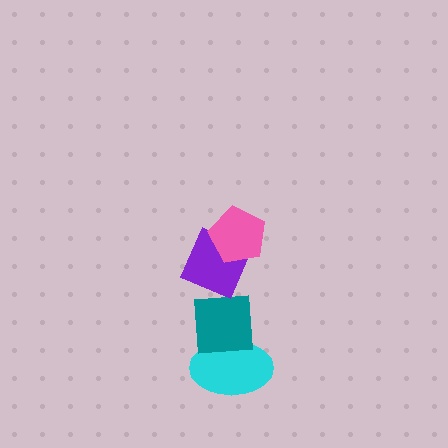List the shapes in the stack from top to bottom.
From top to bottom: the pink pentagon, the purple diamond, the teal square, the cyan ellipse.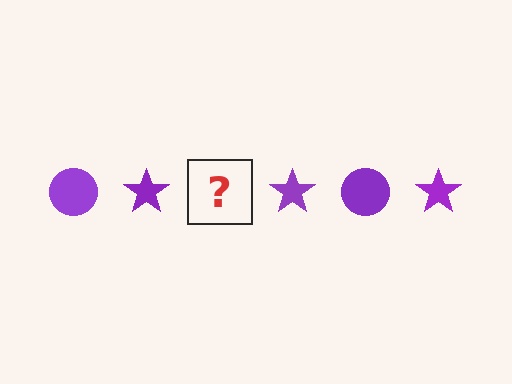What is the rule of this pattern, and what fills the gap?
The rule is that the pattern cycles through circle, star shapes in purple. The gap should be filled with a purple circle.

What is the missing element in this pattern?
The missing element is a purple circle.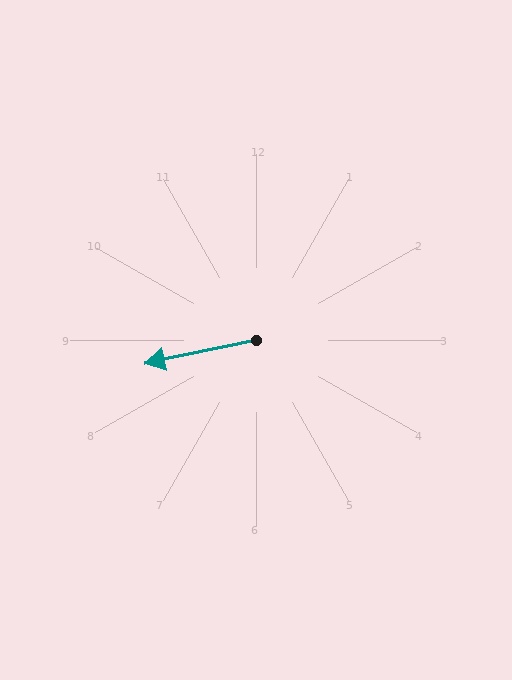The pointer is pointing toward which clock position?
Roughly 9 o'clock.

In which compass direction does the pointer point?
West.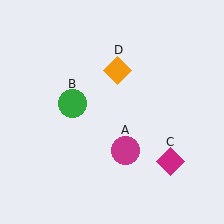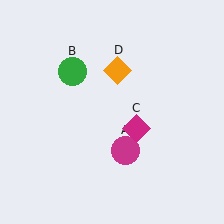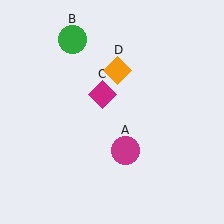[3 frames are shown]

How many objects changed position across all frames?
2 objects changed position: green circle (object B), magenta diamond (object C).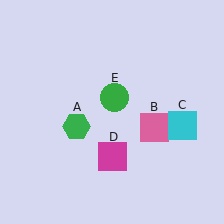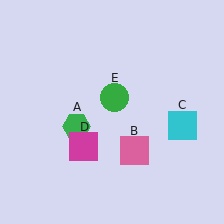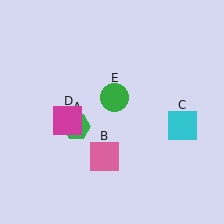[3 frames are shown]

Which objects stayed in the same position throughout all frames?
Green hexagon (object A) and cyan square (object C) and green circle (object E) remained stationary.